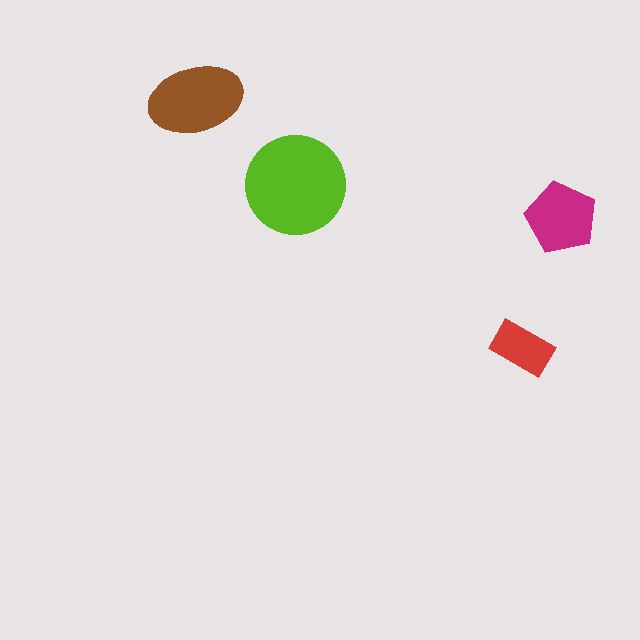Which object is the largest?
The lime circle.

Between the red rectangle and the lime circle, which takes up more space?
The lime circle.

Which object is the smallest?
The red rectangle.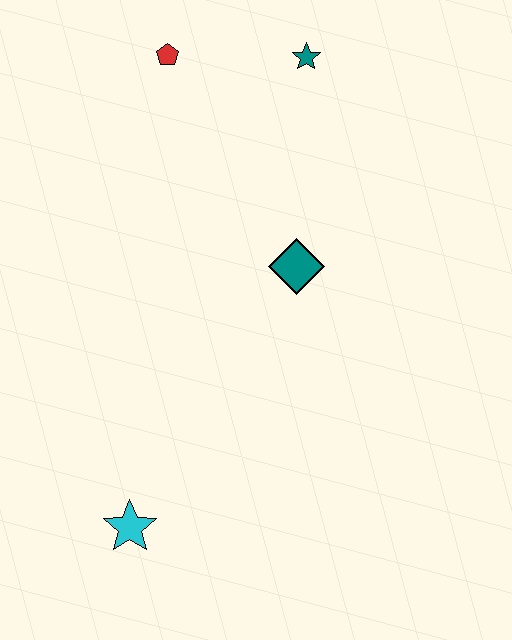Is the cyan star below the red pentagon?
Yes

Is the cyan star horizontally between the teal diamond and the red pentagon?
No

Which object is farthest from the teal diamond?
The cyan star is farthest from the teal diamond.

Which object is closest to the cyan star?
The teal diamond is closest to the cyan star.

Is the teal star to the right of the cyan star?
Yes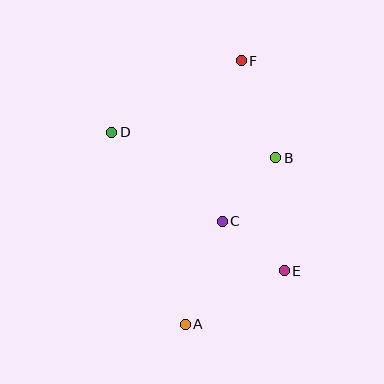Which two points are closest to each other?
Points C and E are closest to each other.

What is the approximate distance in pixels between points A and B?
The distance between A and B is approximately 190 pixels.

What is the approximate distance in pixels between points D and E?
The distance between D and E is approximately 221 pixels.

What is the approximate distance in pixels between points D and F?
The distance between D and F is approximately 148 pixels.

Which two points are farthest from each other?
Points A and F are farthest from each other.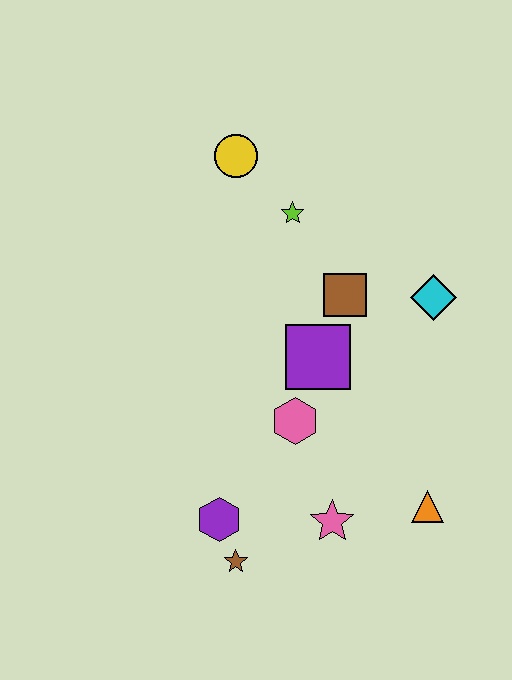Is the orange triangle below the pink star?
No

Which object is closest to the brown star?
The purple hexagon is closest to the brown star.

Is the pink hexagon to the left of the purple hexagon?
No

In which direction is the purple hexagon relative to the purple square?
The purple hexagon is below the purple square.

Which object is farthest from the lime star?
The brown star is farthest from the lime star.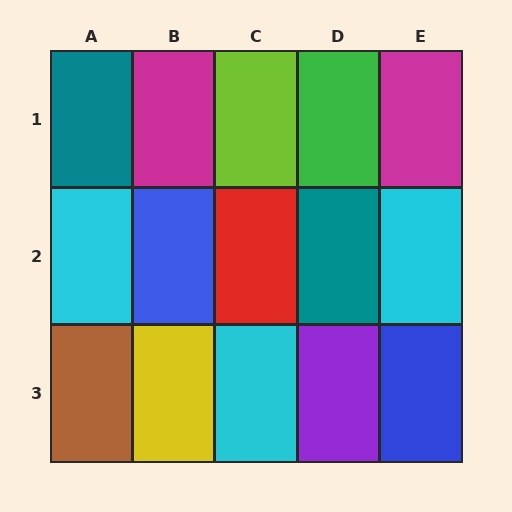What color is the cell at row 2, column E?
Cyan.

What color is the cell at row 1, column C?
Lime.